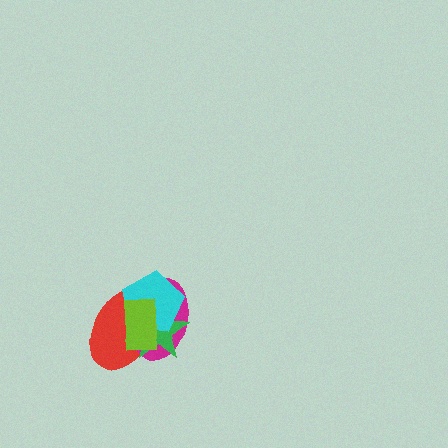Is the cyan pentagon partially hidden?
Yes, it is partially covered by another shape.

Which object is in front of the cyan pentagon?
The lime rectangle is in front of the cyan pentagon.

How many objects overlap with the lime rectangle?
4 objects overlap with the lime rectangle.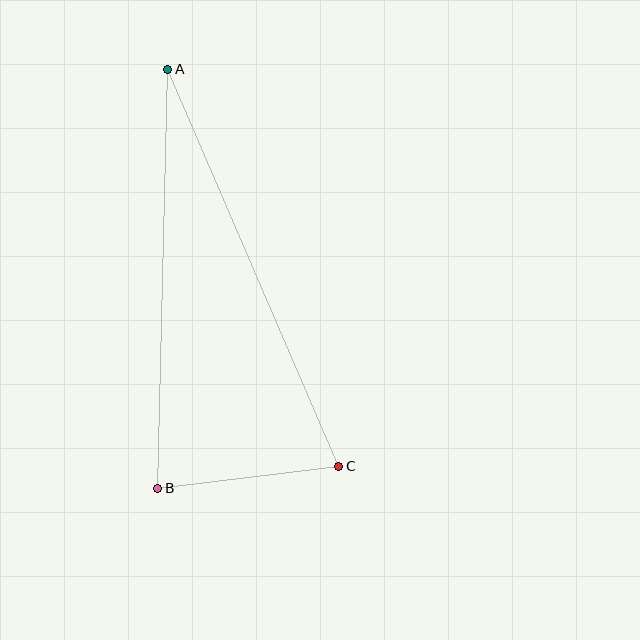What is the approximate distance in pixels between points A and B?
The distance between A and B is approximately 419 pixels.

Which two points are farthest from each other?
Points A and C are farthest from each other.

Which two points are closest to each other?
Points B and C are closest to each other.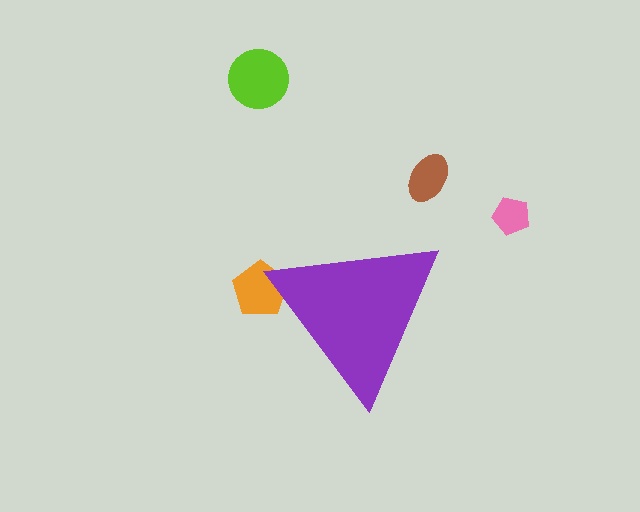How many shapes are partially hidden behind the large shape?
1 shape is partially hidden.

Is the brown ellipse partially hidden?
No, the brown ellipse is fully visible.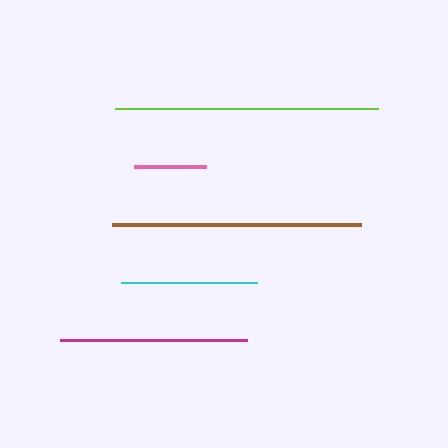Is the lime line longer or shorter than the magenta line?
The lime line is longer than the magenta line.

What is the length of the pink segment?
The pink segment is approximately 72 pixels long.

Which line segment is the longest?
The lime line is the longest at approximately 263 pixels.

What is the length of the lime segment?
The lime segment is approximately 263 pixels long.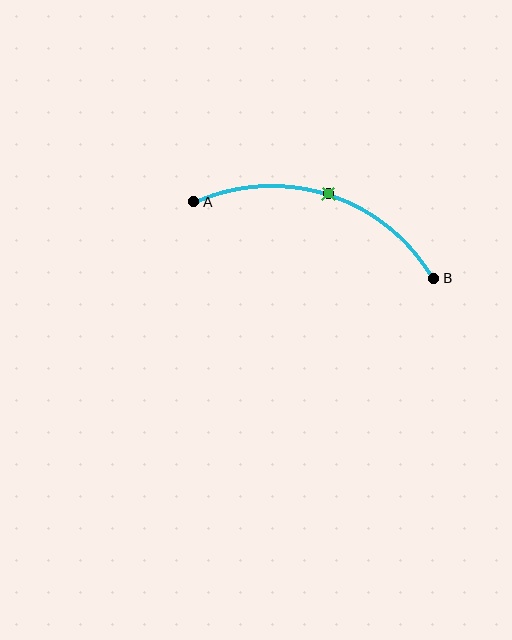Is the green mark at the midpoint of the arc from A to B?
Yes. The green mark lies on the arc at equal arc-length from both A and B — it is the arc midpoint.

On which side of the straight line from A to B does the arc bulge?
The arc bulges above the straight line connecting A and B.